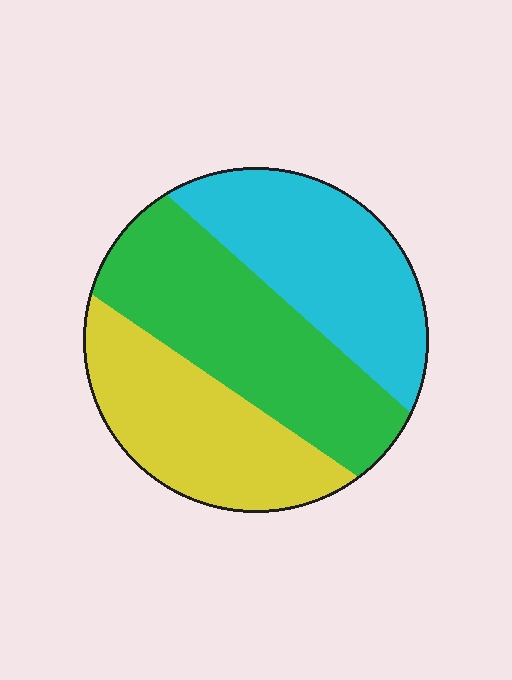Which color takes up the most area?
Green, at roughly 40%.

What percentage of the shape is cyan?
Cyan takes up between a quarter and a half of the shape.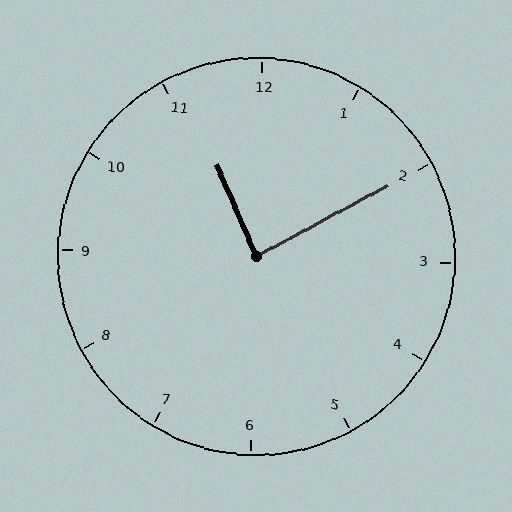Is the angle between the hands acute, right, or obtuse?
It is right.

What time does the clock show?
11:10.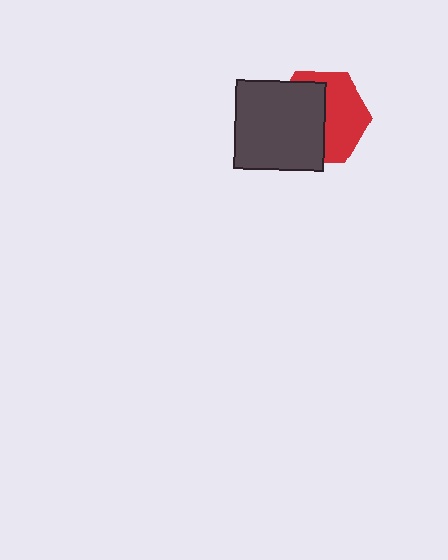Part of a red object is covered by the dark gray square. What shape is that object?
It is a hexagon.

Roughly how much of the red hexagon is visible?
About half of it is visible (roughly 47%).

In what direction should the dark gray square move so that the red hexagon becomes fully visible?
The dark gray square should move left. That is the shortest direction to clear the overlap and leave the red hexagon fully visible.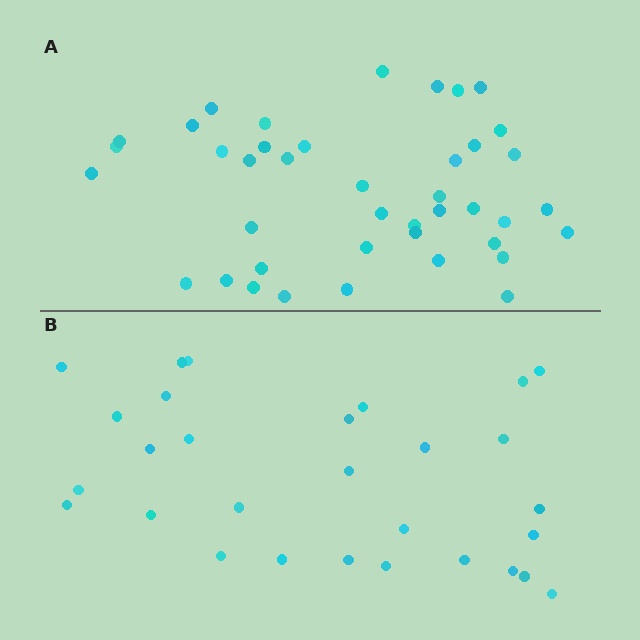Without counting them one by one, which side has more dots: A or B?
Region A (the top region) has more dots.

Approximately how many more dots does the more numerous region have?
Region A has roughly 12 or so more dots than region B.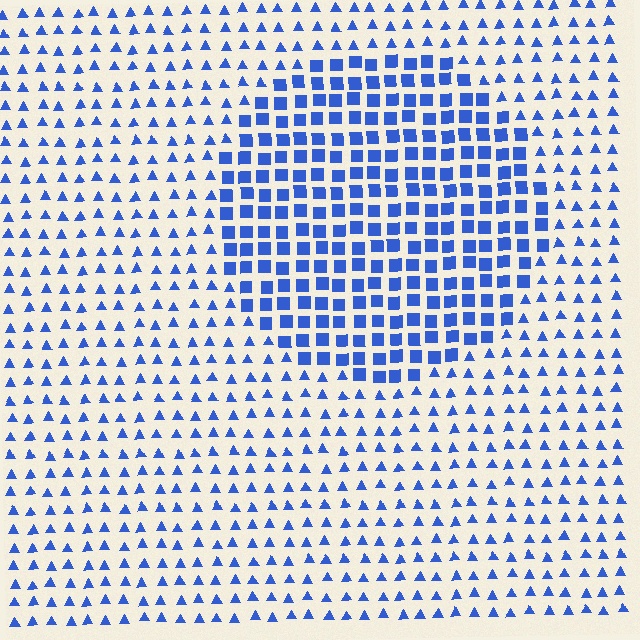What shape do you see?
I see a circle.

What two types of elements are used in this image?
The image uses squares inside the circle region and triangles outside it.